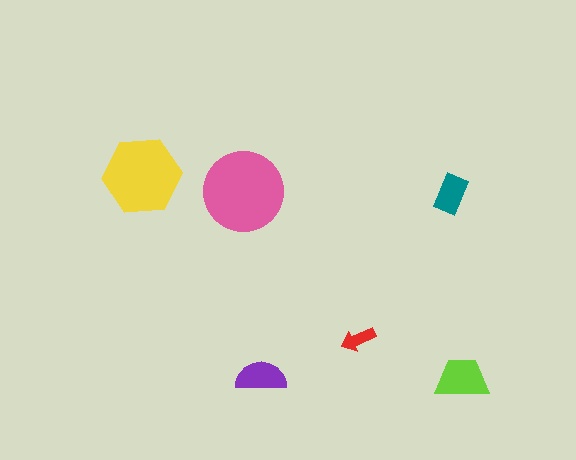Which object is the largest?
The pink circle.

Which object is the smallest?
The red arrow.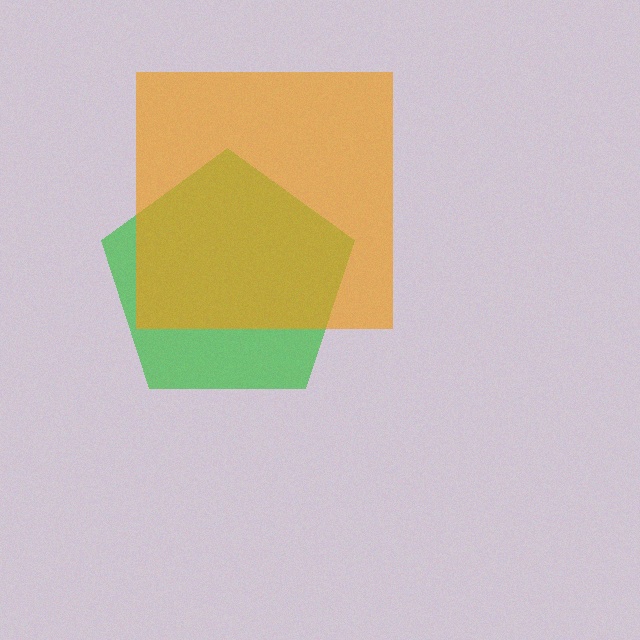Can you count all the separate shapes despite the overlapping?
Yes, there are 2 separate shapes.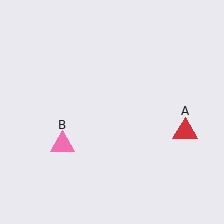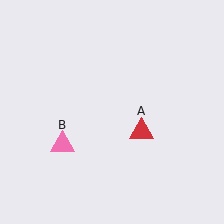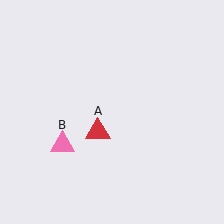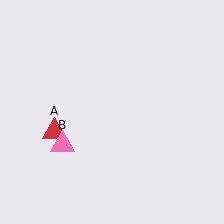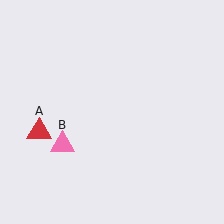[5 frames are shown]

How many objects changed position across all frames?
1 object changed position: red triangle (object A).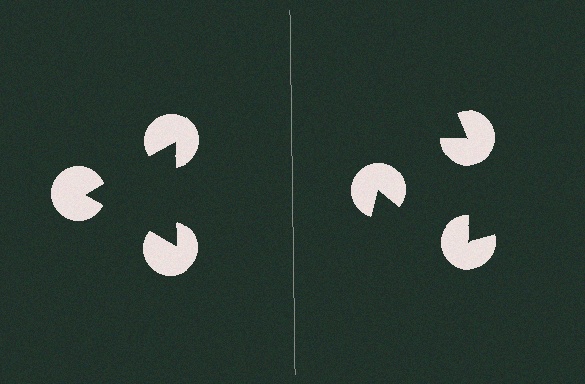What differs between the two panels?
The pac-man discs are positioned identically on both sides; only the wedge orientations differ. On the left they align to a triangle; on the right they are misaligned.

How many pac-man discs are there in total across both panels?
6 — 3 on each side.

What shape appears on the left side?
An illusory triangle.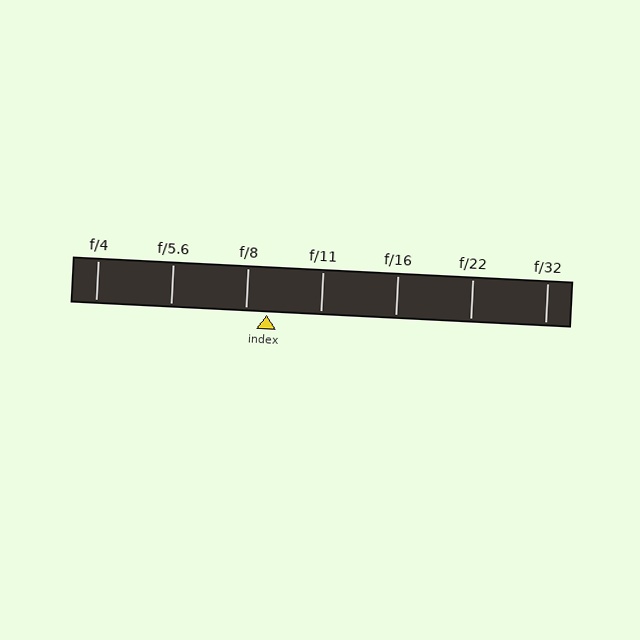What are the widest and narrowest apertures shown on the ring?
The widest aperture shown is f/4 and the narrowest is f/32.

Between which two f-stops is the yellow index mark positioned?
The index mark is between f/8 and f/11.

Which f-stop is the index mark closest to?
The index mark is closest to f/8.